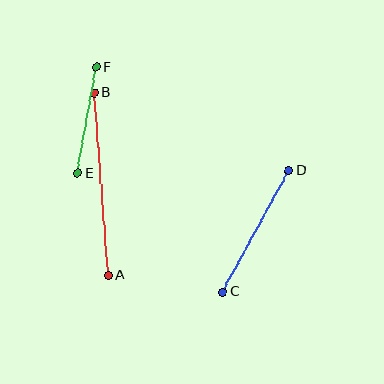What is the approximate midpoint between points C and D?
The midpoint is at approximately (256, 231) pixels.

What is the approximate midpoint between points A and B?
The midpoint is at approximately (101, 184) pixels.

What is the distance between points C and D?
The distance is approximately 138 pixels.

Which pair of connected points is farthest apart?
Points A and B are farthest apart.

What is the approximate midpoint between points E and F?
The midpoint is at approximately (87, 120) pixels.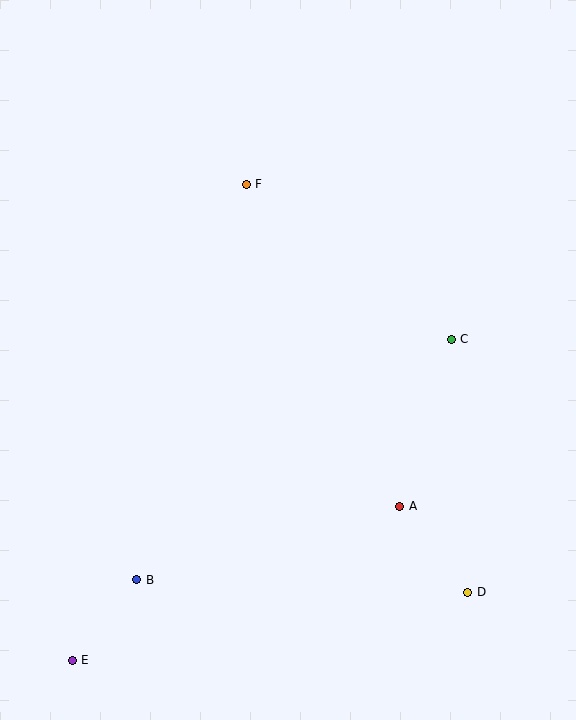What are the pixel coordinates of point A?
Point A is at (400, 506).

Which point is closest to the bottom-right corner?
Point D is closest to the bottom-right corner.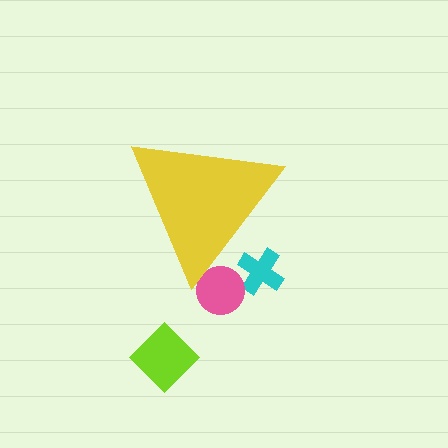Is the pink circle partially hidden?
Yes, the pink circle is partially hidden behind the yellow triangle.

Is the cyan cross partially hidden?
Yes, the cyan cross is partially hidden behind the yellow triangle.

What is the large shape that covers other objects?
A yellow triangle.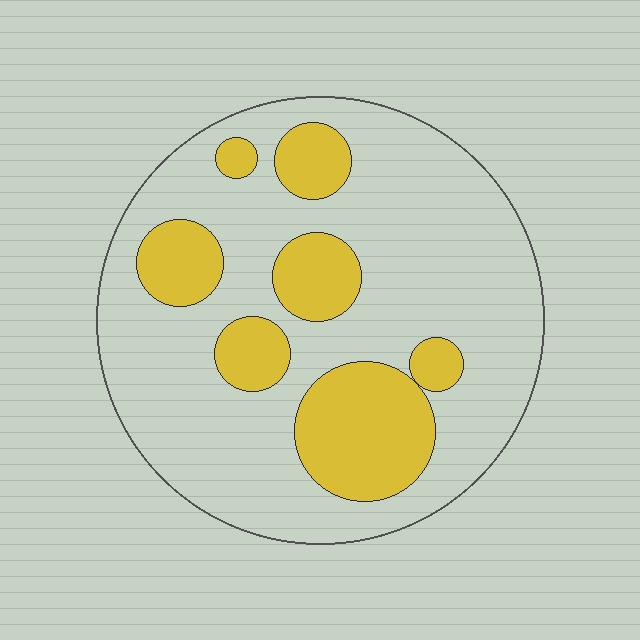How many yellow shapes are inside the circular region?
7.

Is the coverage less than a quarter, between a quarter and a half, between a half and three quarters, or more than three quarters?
Between a quarter and a half.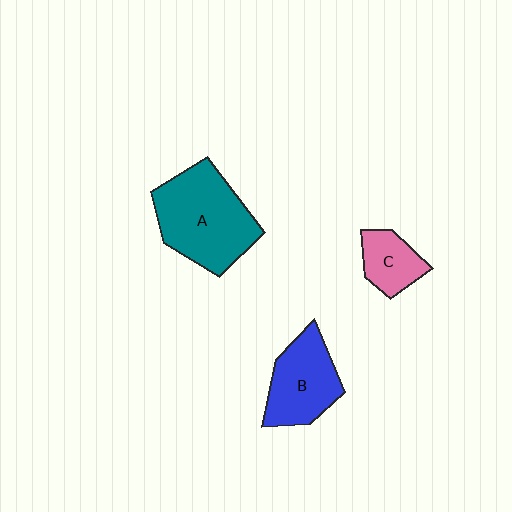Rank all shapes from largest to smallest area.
From largest to smallest: A (teal), B (blue), C (pink).